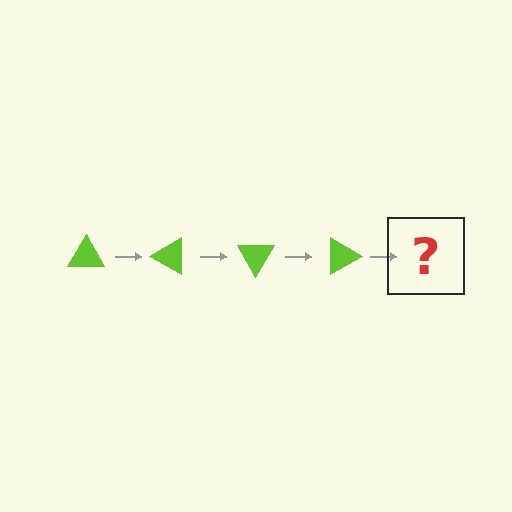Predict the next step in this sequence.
The next step is a lime triangle rotated 120 degrees.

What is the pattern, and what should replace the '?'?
The pattern is that the triangle rotates 30 degrees each step. The '?' should be a lime triangle rotated 120 degrees.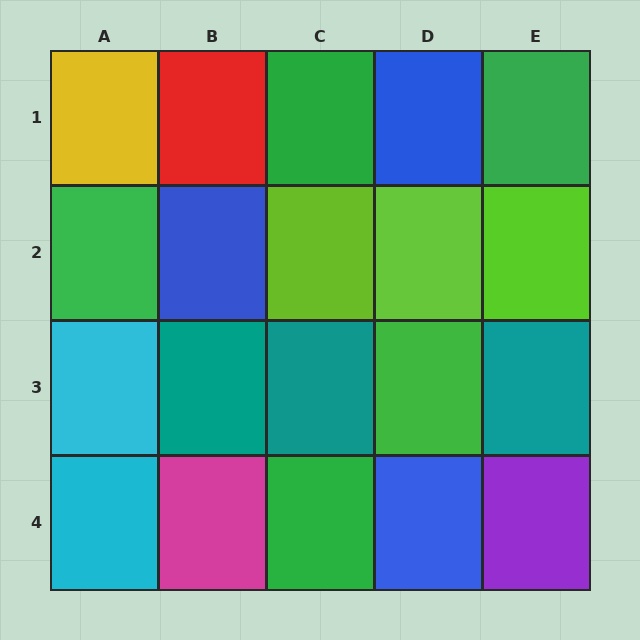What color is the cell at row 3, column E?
Teal.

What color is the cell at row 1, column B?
Red.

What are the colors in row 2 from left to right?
Green, blue, lime, lime, lime.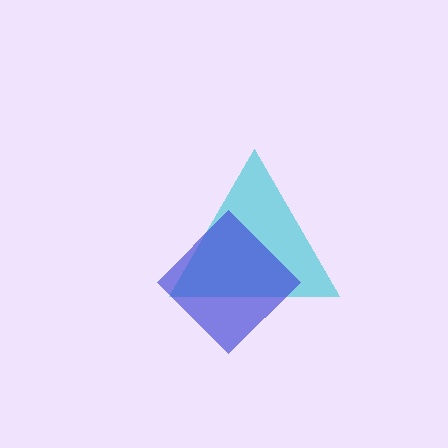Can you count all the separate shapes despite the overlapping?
Yes, there are 2 separate shapes.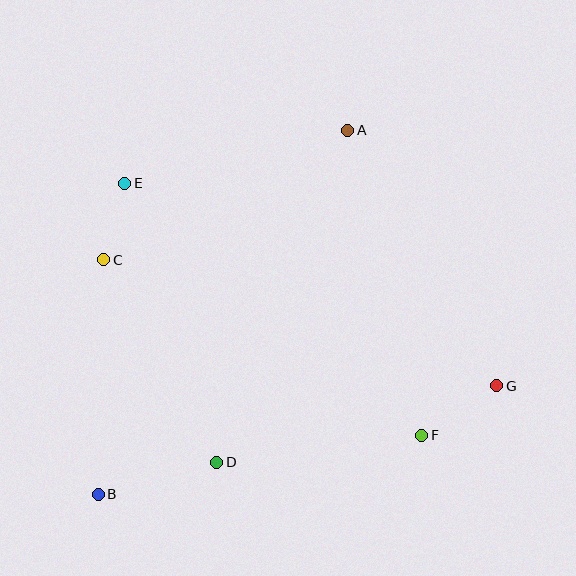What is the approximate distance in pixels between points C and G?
The distance between C and G is approximately 413 pixels.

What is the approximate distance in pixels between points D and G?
The distance between D and G is approximately 290 pixels.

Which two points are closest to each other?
Points C and E are closest to each other.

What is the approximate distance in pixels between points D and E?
The distance between D and E is approximately 294 pixels.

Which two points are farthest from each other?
Points A and B are farthest from each other.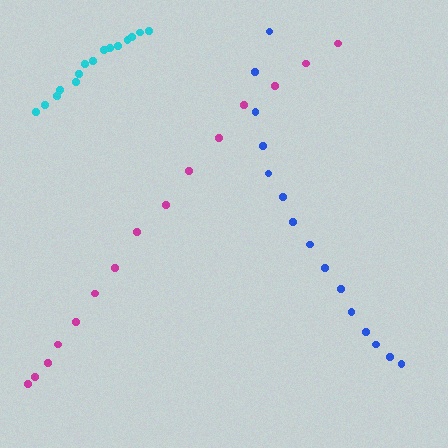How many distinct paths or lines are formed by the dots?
There are 3 distinct paths.